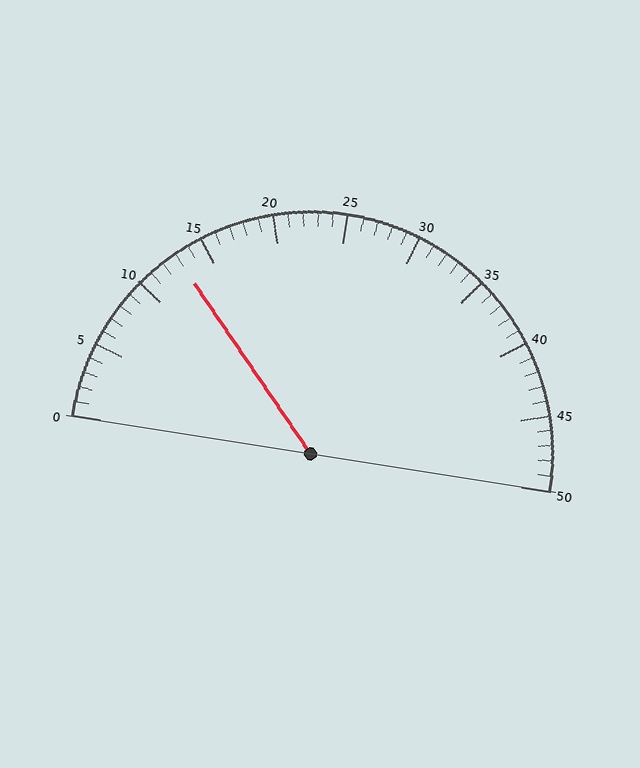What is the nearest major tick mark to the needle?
The nearest major tick mark is 15.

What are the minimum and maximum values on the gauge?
The gauge ranges from 0 to 50.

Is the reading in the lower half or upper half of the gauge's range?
The reading is in the lower half of the range (0 to 50).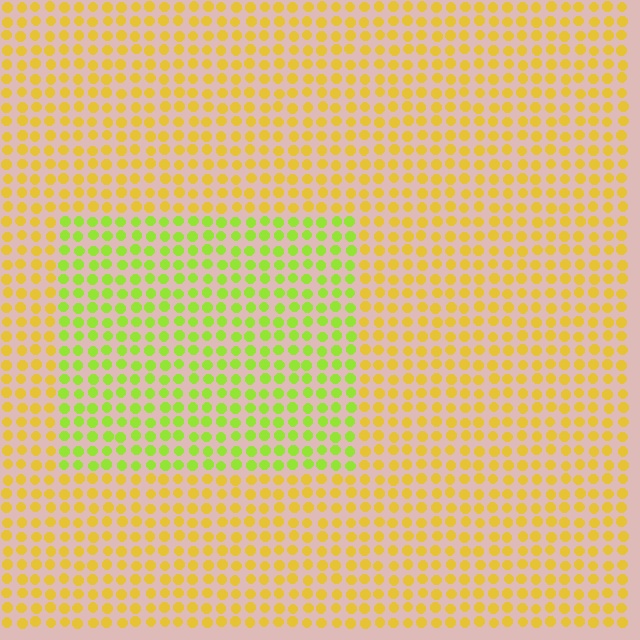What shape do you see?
I see a rectangle.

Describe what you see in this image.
The image is filled with small yellow elements in a uniform arrangement. A rectangle-shaped region is visible where the elements are tinted to a slightly different hue, forming a subtle color boundary.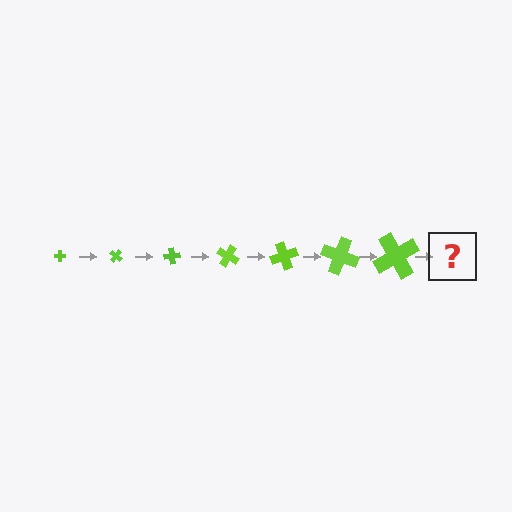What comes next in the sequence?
The next element should be a cross, larger than the previous one and rotated 280 degrees from the start.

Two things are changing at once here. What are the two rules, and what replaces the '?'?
The two rules are that the cross grows larger each step and it rotates 40 degrees each step. The '?' should be a cross, larger than the previous one and rotated 280 degrees from the start.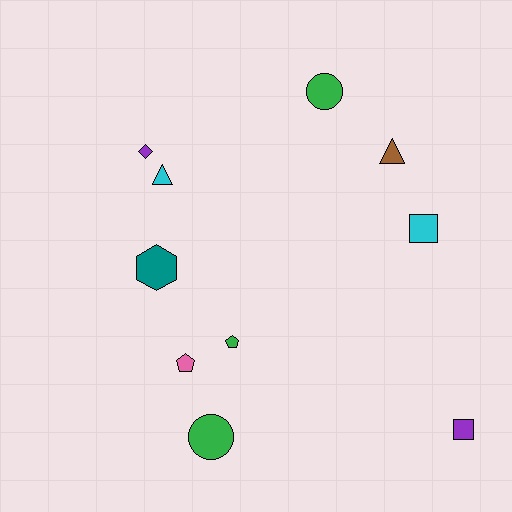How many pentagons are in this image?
There are 2 pentagons.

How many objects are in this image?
There are 10 objects.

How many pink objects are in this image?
There is 1 pink object.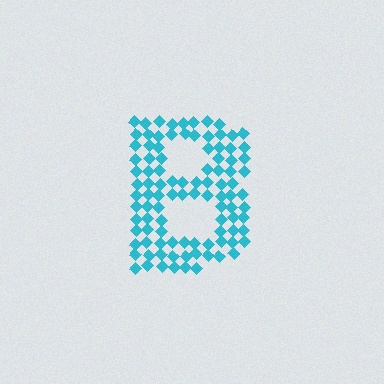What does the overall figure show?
The overall figure shows the letter B.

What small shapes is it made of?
It is made of small diamonds.